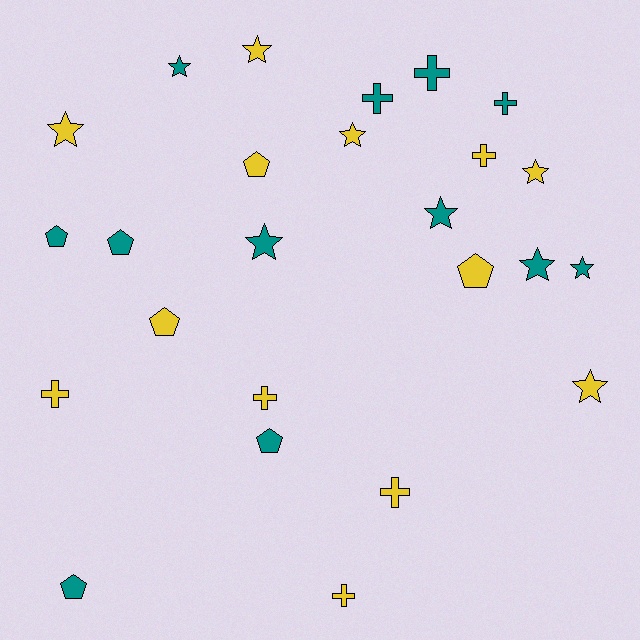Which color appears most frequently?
Yellow, with 13 objects.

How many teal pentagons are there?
There are 4 teal pentagons.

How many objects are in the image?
There are 25 objects.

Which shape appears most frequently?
Star, with 10 objects.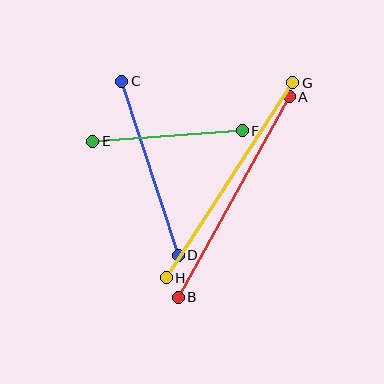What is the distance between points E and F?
The distance is approximately 150 pixels.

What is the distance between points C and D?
The distance is approximately 183 pixels.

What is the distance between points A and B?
The distance is approximately 229 pixels.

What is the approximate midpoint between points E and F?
The midpoint is at approximately (168, 136) pixels.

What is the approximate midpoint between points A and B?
The midpoint is at approximately (234, 197) pixels.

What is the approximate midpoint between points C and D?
The midpoint is at approximately (150, 168) pixels.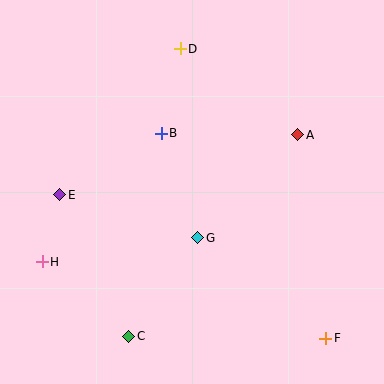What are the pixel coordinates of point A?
Point A is at (298, 135).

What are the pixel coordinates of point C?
Point C is at (129, 336).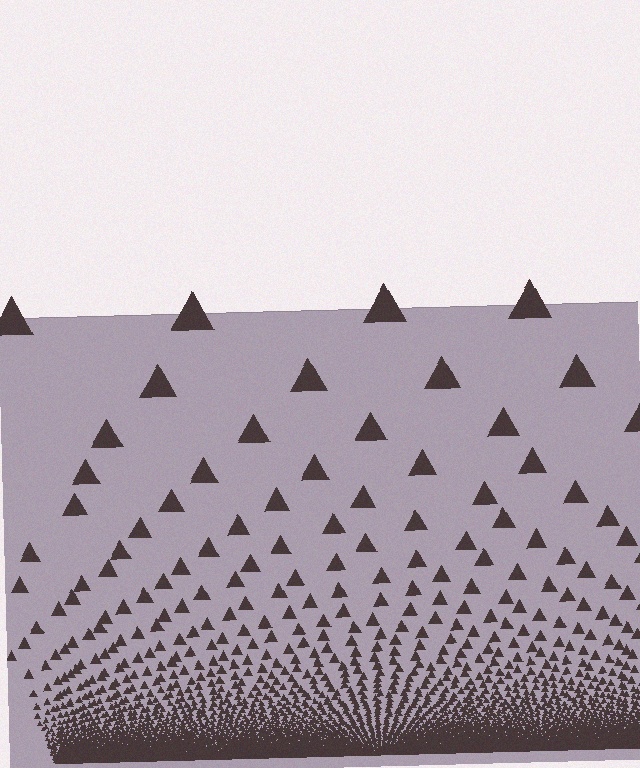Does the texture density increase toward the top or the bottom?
Density increases toward the bottom.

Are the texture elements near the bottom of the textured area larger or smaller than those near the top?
Smaller. The gradient is inverted — elements near the bottom are smaller and denser.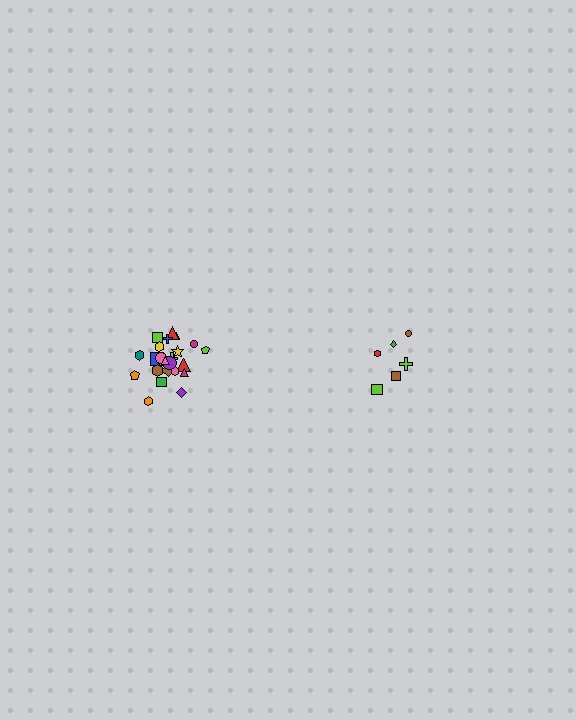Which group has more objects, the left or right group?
The left group.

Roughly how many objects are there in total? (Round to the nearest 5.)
Roughly 30 objects in total.